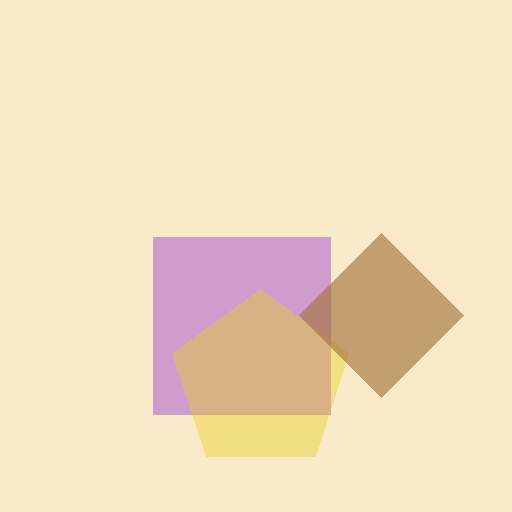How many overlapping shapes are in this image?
There are 3 overlapping shapes in the image.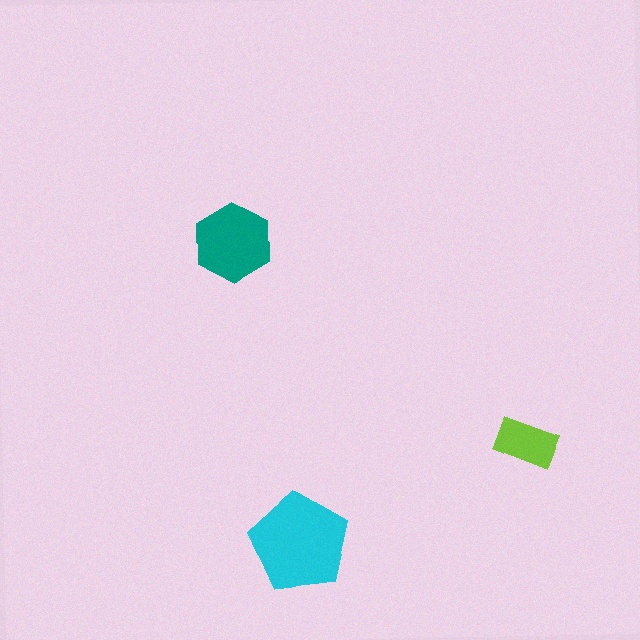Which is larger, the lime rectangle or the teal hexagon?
The teal hexagon.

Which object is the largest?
The cyan pentagon.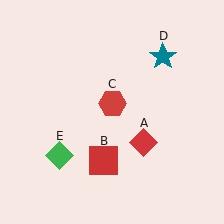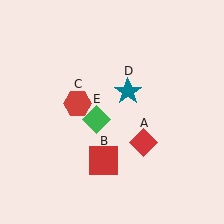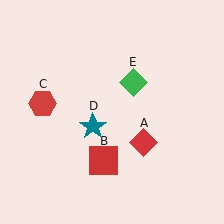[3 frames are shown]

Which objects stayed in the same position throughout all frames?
Red diamond (object A) and red square (object B) remained stationary.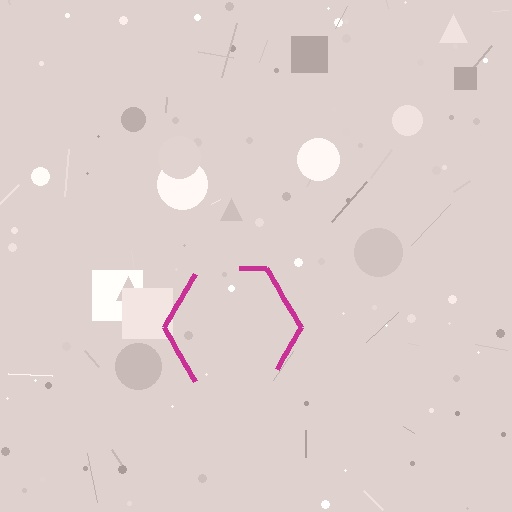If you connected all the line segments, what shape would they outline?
They would outline a hexagon.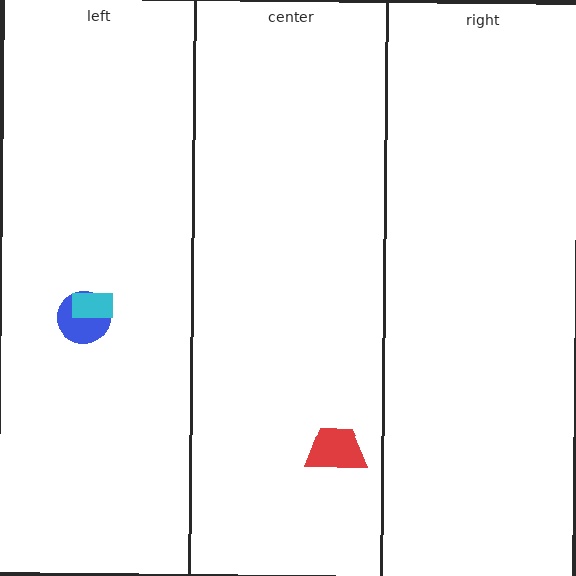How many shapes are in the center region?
1.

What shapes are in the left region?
The blue circle, the cyan rectangle.